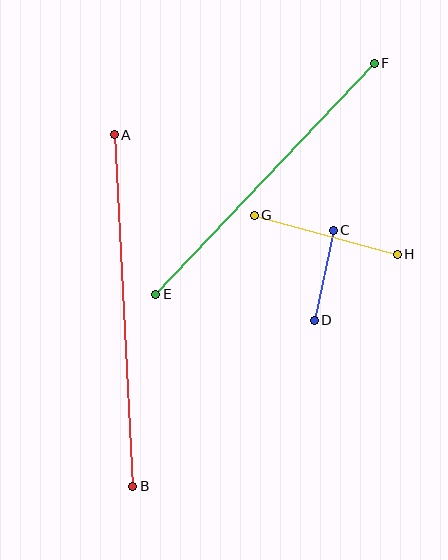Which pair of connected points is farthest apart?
Points A and B are farthest apart.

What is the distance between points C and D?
The distance is approximately 92 pixels.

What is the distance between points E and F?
The distance is approximately 318 pixels.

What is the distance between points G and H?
The distance is approximately 148 pixels.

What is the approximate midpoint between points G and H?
The midpoint is at approximately (326, 235) pixels.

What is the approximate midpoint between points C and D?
The midpoint is at approximately (324, 275) pixels.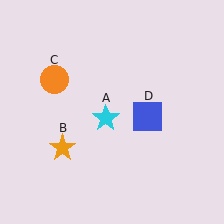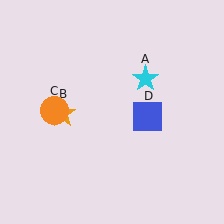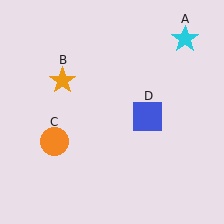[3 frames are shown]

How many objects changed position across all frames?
3 objects changed position: cyan star (object A), orange star (object B), orange circle (object C).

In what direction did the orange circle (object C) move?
The orange circle (object C) moved down.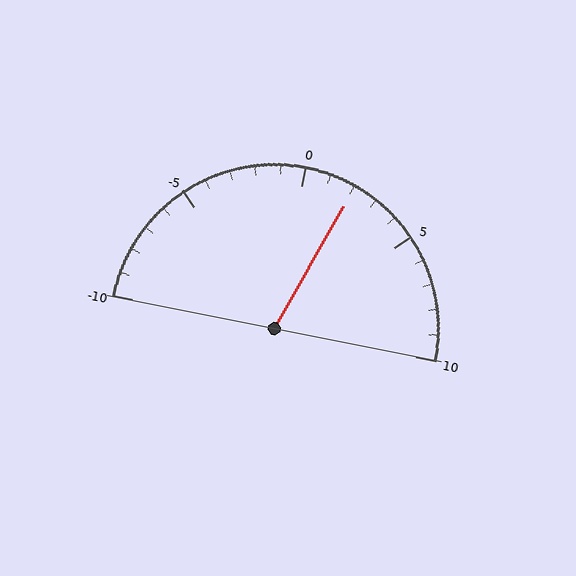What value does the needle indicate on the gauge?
The needle indicates approximately 2.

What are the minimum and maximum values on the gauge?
The gauge ranges from -10 to 10.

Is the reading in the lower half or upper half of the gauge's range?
The reading is in the upper half of the range (-10 to 10).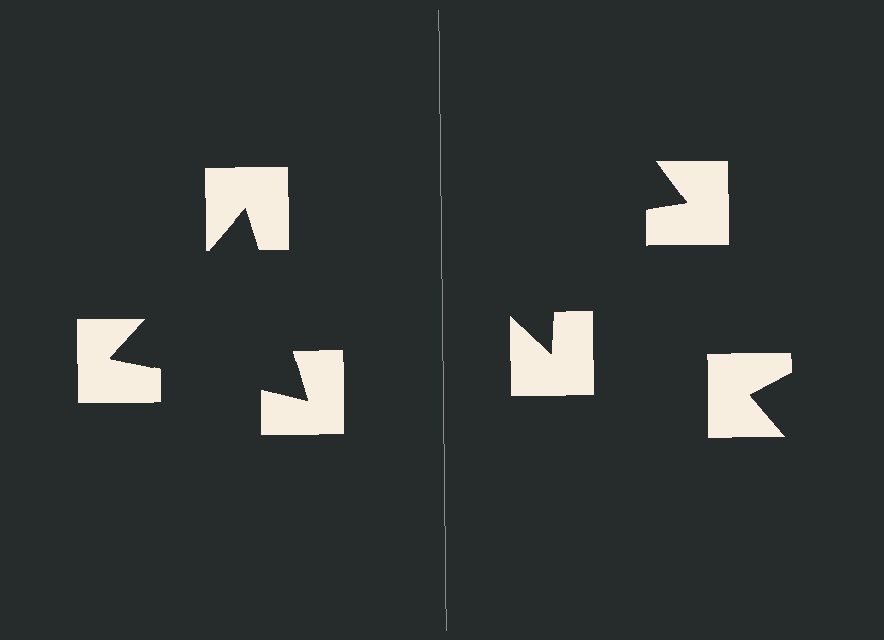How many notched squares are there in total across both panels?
6 — 3 on each side.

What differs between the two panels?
The notched squares are positioned identically on both sides; only the wedge orientations differ. On the left they align to a triangle; on the right they are misaligned.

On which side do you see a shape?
An illusory triangle appears on the left side. On the right side the wedge cuts are rotated, so no coherent shape forms.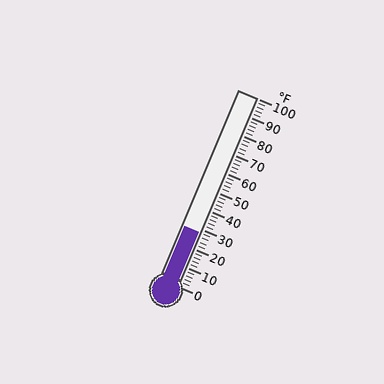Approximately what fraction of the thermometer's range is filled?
The thermometer is filled to approximately 30% of its range.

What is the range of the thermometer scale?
The thermometer scale ranges from 0°F to 100°F.